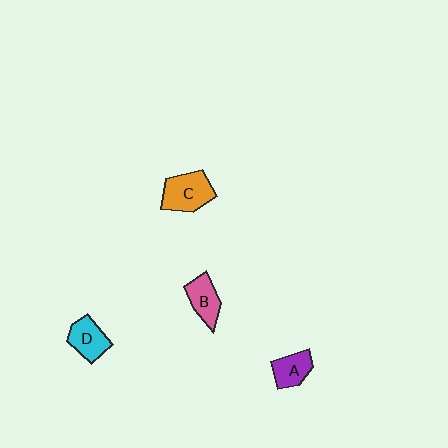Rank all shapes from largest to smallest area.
From largest to smallest: C (orange), D (cyan), B (pink), A (purple).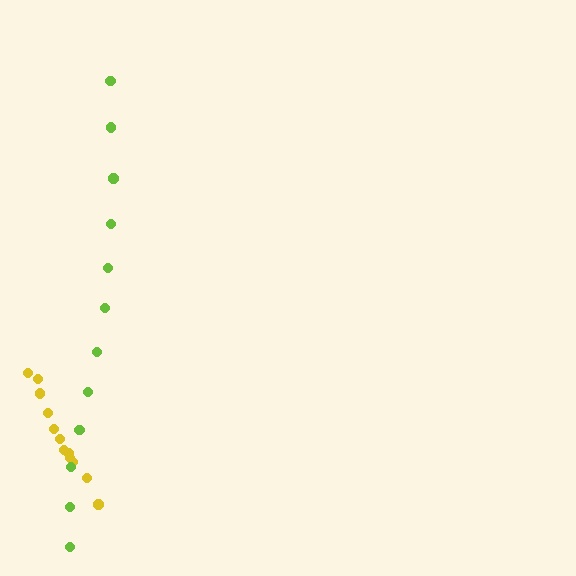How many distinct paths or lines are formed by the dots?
There are 2 distinct paths.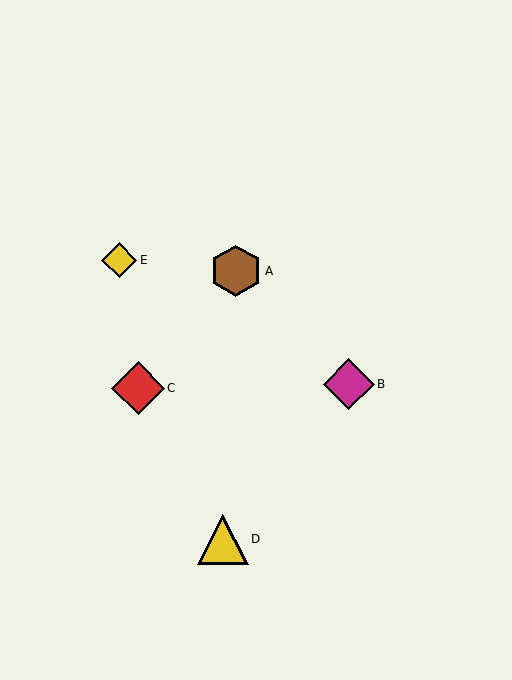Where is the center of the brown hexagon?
The center of the brown hexagon is at (236, 271).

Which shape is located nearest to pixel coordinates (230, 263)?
The brown hexagon (labeled A) at (236, 271) is nearest to that location.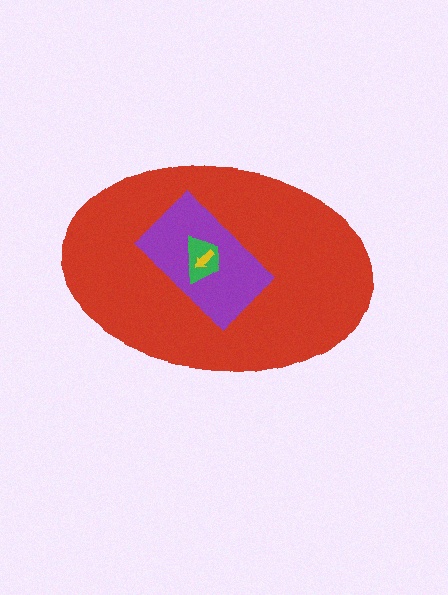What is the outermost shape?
The red ellipse.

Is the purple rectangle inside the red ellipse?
Yes.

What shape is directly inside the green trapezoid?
The yellow arrow.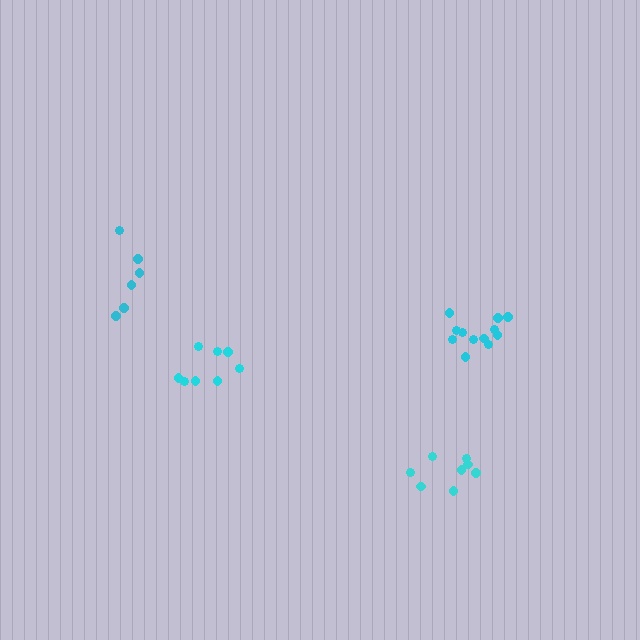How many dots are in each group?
Group 1: 12 dots, Group 2: 8 dots, Group 3: 6 dots, Group 4: 8 dots (34 total).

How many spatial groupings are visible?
There are 4 spatial groupings.